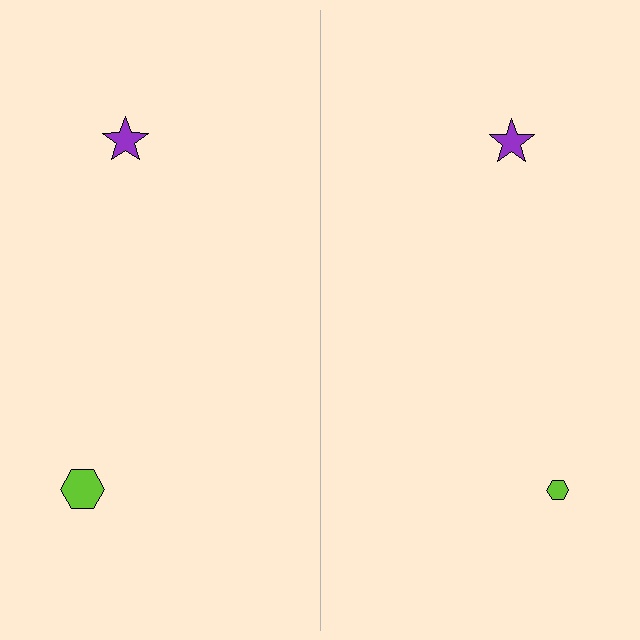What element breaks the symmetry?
The lime hexagon on the right side has a different size than its mirror counterpart.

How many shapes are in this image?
There are 4 shapes in this image.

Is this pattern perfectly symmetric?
No, the pattern is not perfectly symmetric. The lime hexagon on the right side has a different size than its mirror counterpart.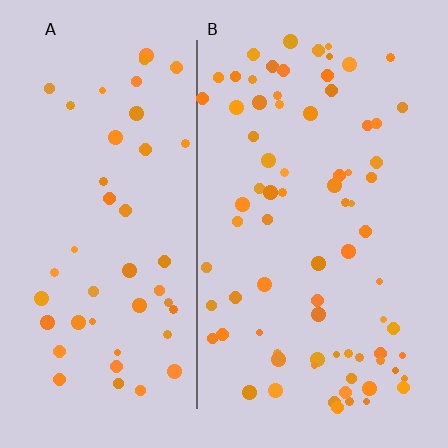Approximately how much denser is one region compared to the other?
Approximately 1.6× — region B over region A.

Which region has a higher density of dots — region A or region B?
B (the right).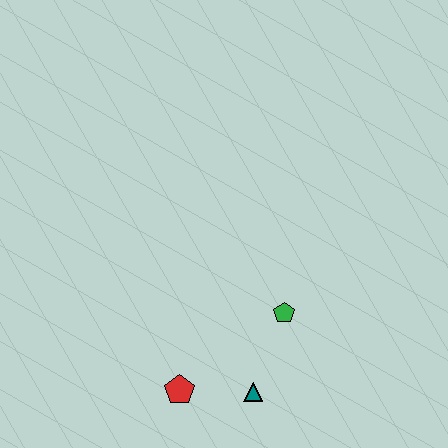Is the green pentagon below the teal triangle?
No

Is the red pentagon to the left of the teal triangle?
Yes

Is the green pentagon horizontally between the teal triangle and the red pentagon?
No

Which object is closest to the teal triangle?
The red pentagon is closest to the teal triangle.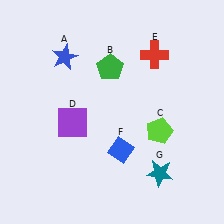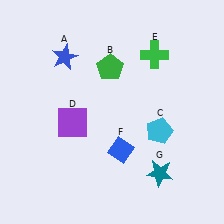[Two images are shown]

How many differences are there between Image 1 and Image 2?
There are 2 differences between the two images.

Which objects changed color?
C changed from lime to cyan. E changed from red to green.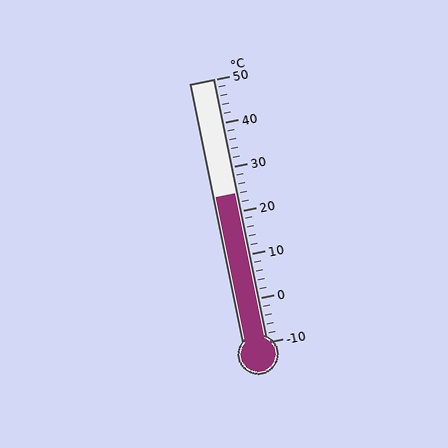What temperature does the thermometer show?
The thermometer shows approximately 24°C.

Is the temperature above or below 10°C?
The temperature is above 10°C.